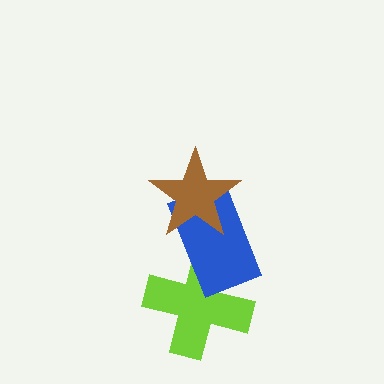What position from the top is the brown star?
The brown star is 1st from the top.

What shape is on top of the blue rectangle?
The brown star is on top of the blue rectangle.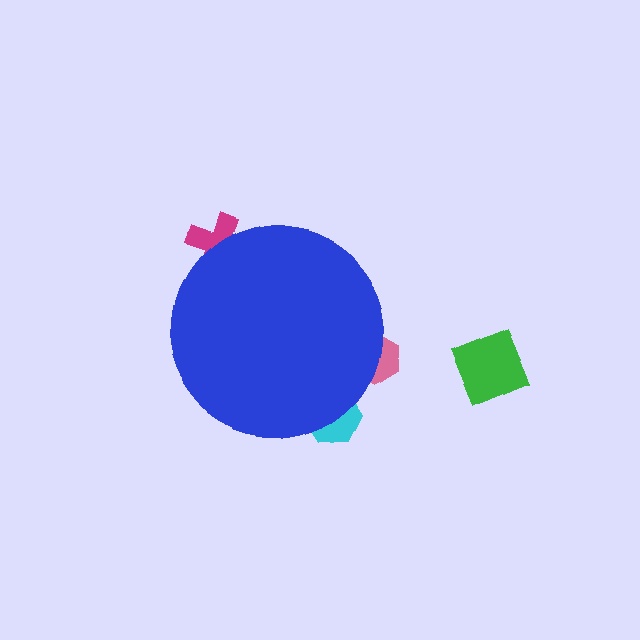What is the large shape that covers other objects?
A blue circle.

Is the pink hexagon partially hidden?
Yes, the pink hexagon is partially hidden behind the blue circle.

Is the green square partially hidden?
No, the green square is fully visible.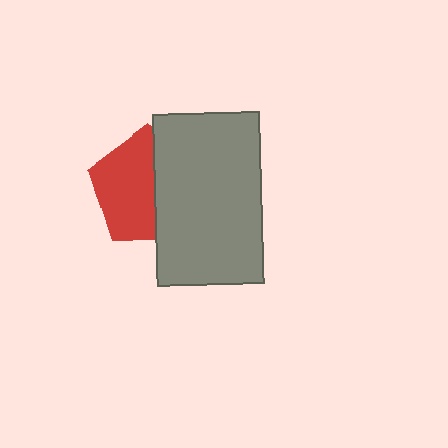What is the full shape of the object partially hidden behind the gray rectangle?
The partially hidden object is a red pentagon.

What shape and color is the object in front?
The object in front is a gray rectangle.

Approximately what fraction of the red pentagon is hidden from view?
Roughly 44% of the red pentagon is hidden behind the gray rectangle.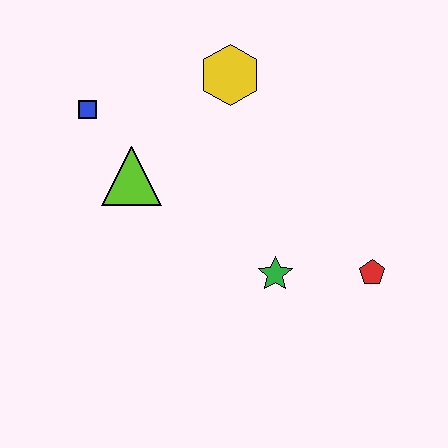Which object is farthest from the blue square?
The red pentagon is farthest from the blue square.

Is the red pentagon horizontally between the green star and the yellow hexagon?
No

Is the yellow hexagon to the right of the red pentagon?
No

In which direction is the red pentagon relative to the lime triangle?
The red pentagon is to the right of the lime triangle.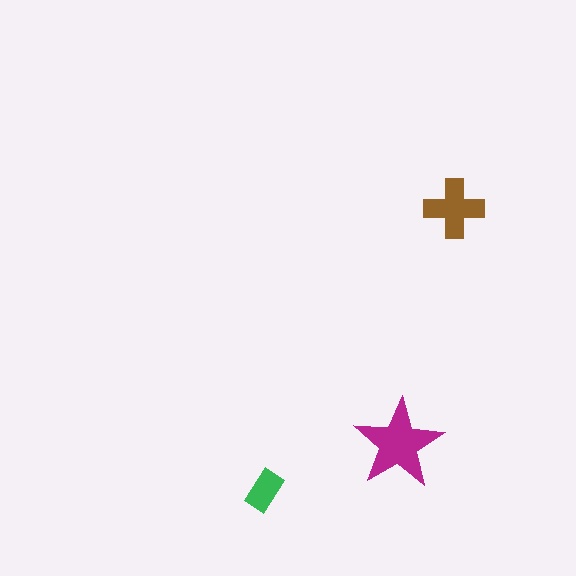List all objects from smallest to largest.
The green rectangle, the brown cross, the magenta star.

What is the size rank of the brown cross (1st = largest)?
2nd.